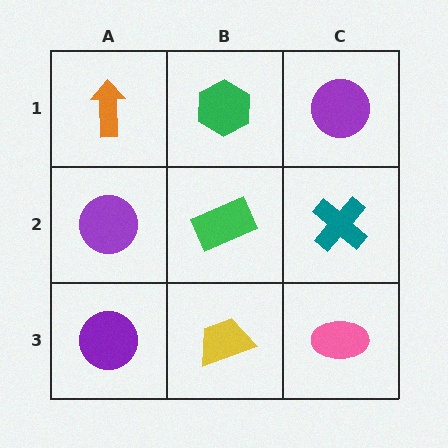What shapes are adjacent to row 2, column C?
A purple circle (row 1, column C), a pink ellipse (row 3, column C), a green rectangle (row 2, column B).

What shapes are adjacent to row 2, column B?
A green hexagon (row 1, column B), a yellow trapezoid (row 3, column B), a purple circle (row 2, column A), a teal cross (row 2, column C).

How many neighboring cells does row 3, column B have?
3.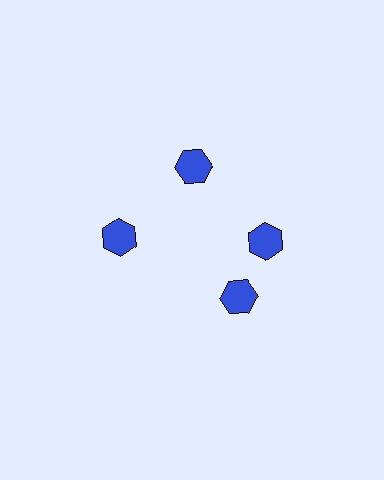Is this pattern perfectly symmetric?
No. The 4 blue hexagons are arranged in a ring, but one element near the 6 o'clock position is rotated out of alignment along the ring, breaking the 4-fold rotational symmetry.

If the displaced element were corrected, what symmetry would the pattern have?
It would have 4-fold rotational symmetry — the pattern would map onto itself every 90 degrees.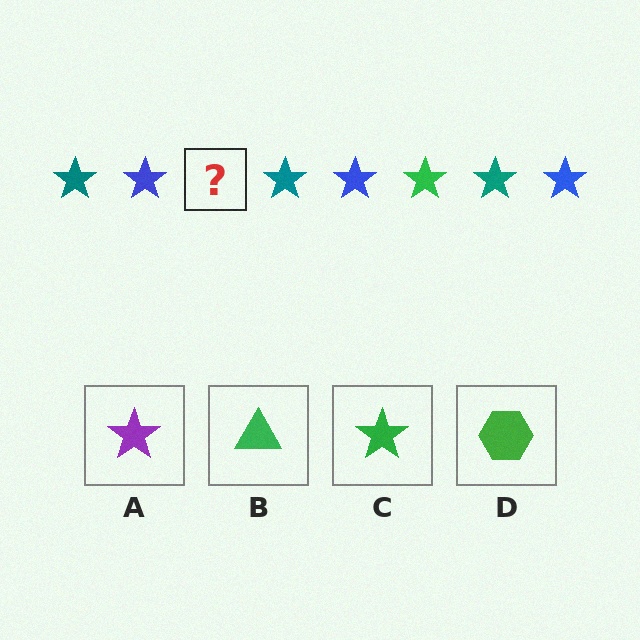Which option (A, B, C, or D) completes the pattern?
C.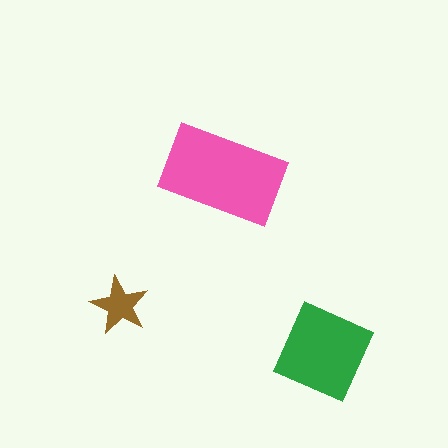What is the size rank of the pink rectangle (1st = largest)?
1st.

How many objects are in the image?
There are 3 objects in the image.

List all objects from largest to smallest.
The pink rectangle, the green square, the brown star.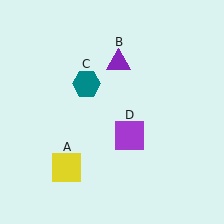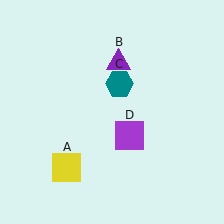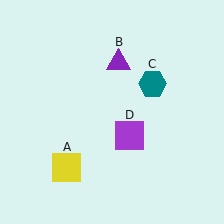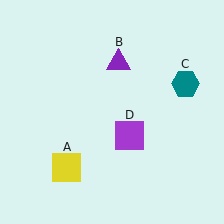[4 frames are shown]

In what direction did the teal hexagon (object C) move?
The teal hexagon (object C) moved right.